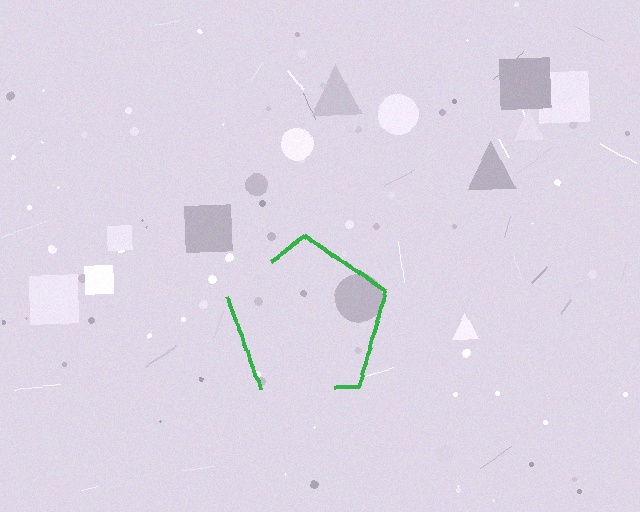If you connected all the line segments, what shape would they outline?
They would outline a pentagon.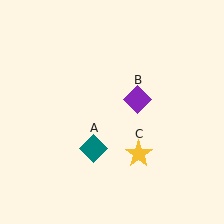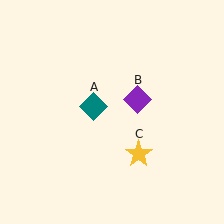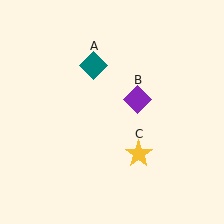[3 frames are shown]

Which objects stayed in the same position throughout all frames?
Purple diamond (object B) and yellow star (object C) remained stationary.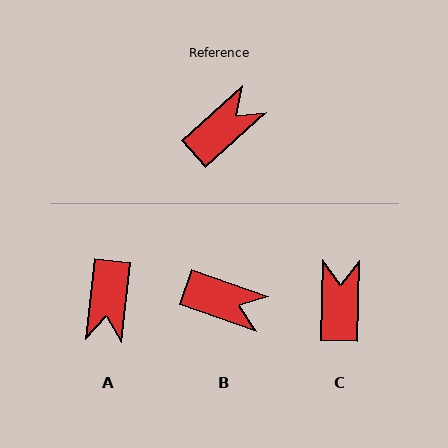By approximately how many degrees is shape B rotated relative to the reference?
Approximately 61 degrees clockwise.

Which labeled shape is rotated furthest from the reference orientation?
A, about 138 degrees away.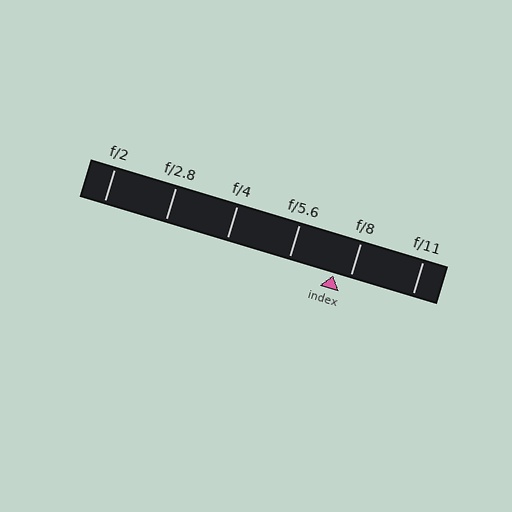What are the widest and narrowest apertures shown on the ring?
The widest aperture shown is f/2 and the narrowest is f/11.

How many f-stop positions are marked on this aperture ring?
There are 6 f-stop positions marked.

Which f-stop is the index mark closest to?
The index mark is closest to f/8.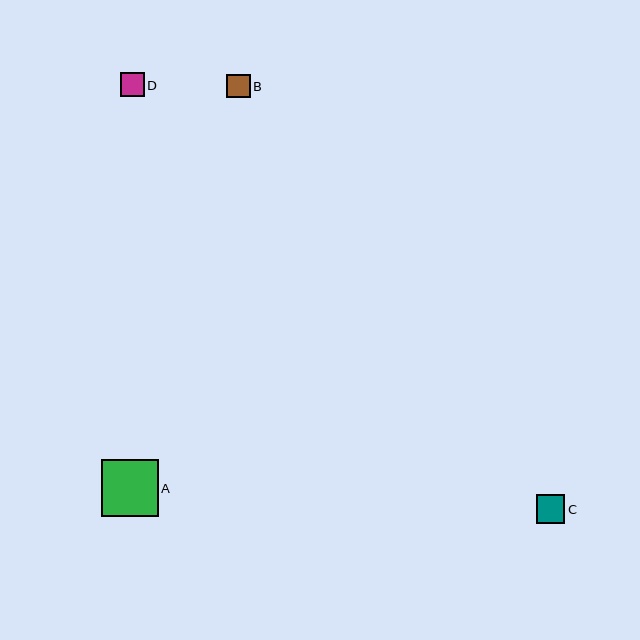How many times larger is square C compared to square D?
Square C is approximately 1.2 times the size of square D.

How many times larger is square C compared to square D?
Square C is approximately 1.2 times the size of square D.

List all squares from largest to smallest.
From largest to smallest: A, C, D, B.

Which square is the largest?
Square A is the largest with a size of approximately 57 pixels.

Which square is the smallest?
Square B is the smallest with a size of approximately 23 pixels.